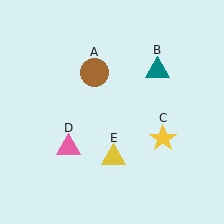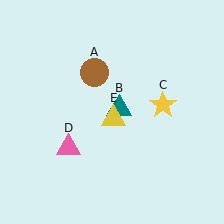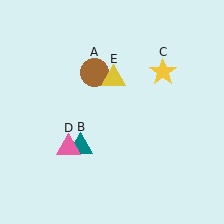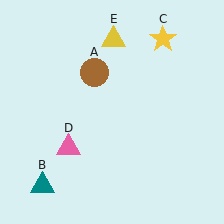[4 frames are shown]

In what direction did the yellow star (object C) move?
The yellow star (object C) moved up.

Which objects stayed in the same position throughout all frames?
Brown circle (object A) and pink triangle (object D) remained stationary.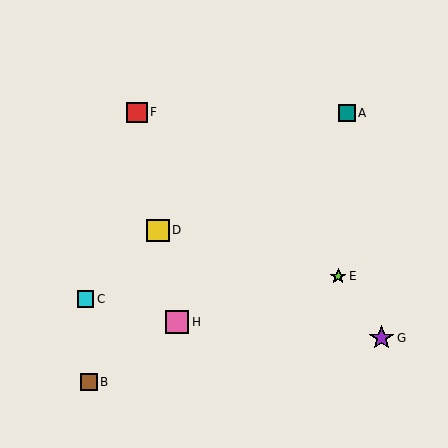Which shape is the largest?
The purple star (labeled G) is the largest.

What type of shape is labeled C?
Shape C is a cyan square.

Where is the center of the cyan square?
The center of the cyan square is at (86, 299).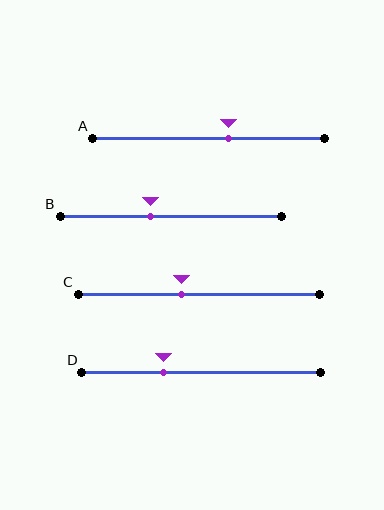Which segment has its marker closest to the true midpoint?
Segment C has its marker closest to the true midpoint.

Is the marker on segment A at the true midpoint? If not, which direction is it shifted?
No, the marker on segment A is shifted to the right by about 9% of the segment length.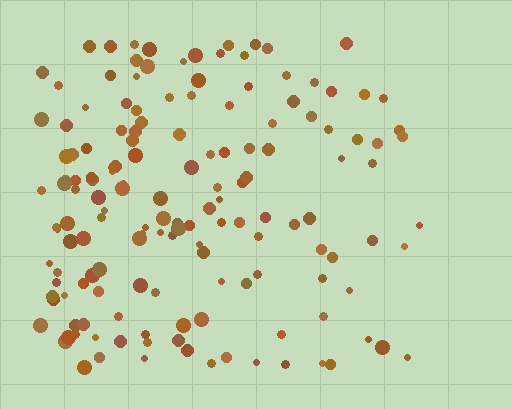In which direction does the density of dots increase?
From right to left, with the left side densest.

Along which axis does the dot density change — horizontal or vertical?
Horizontal.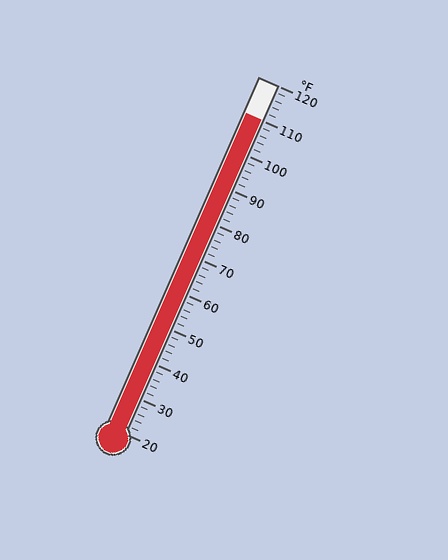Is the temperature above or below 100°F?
The temperature is above 100°F.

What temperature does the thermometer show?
The thermometer shows approximately 110°F.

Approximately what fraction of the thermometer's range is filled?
The thermometer is filled to approximately 90% of its range.